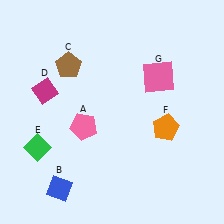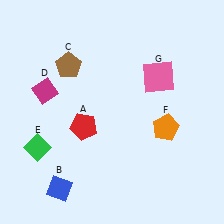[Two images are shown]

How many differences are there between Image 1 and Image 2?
There is 1 difference between the two images.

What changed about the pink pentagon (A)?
In Image 1, A is pink. In Image 2, it changed to red.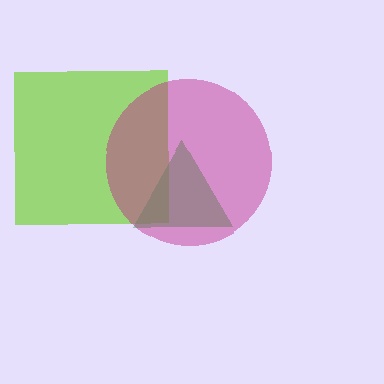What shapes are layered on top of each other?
The layered shapes are: a lime square, a green triangle, a magenta circle.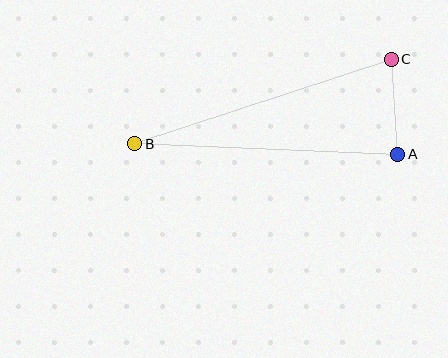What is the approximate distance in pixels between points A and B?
The distance between A and B is approximately 263 pixels.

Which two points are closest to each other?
Points A and C are closest to each other.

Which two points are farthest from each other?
Points B and C are farthest from each other.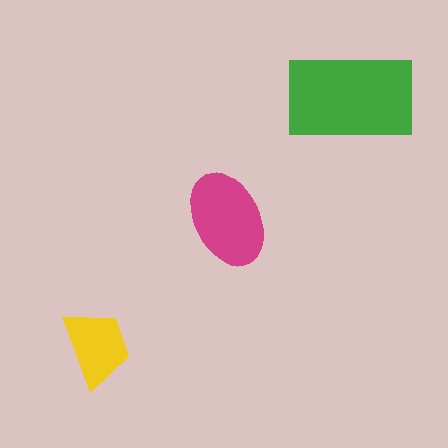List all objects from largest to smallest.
The green rectangle, the magenta ellipse, the yellow trapezoid.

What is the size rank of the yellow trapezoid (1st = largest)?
3rd.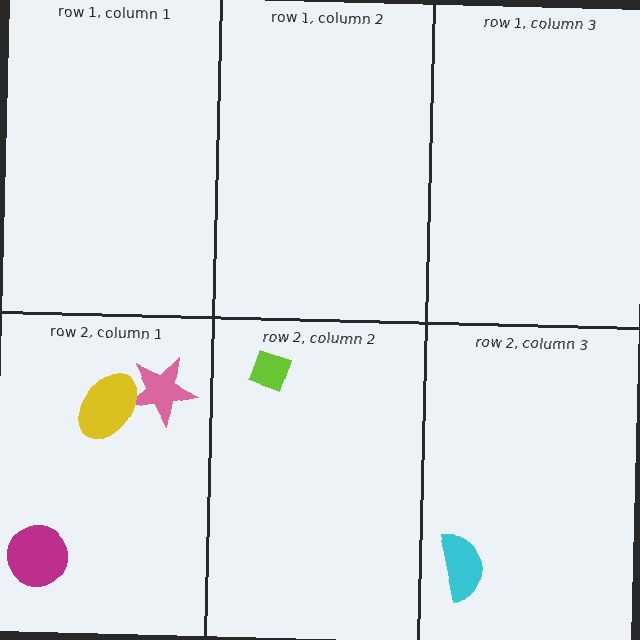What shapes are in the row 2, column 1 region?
The pink star, the magenta circle, the yellow ellipse.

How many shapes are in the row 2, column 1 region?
3.